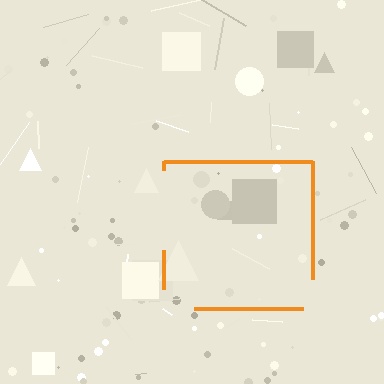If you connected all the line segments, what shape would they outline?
They would outline a square.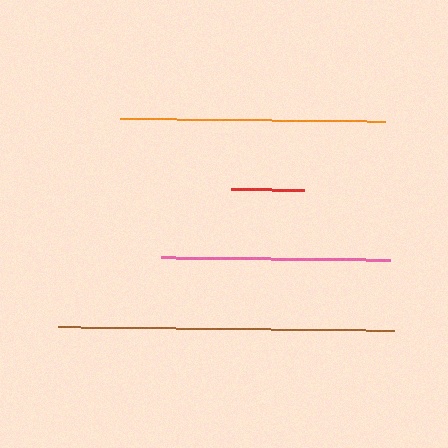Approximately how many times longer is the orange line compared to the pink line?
The orange line is approximately 1.2 times the length of the pink line.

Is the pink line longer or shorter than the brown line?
The brown line is longer than the pink line.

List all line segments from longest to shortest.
From longest to shortest: brown, orange, pink, red.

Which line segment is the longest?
The brown line is the longest at approximately 335 pixels.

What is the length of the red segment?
The red segment is approximately 73 pixels long.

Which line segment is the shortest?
The red line is the shortest at approximately 73 pixels.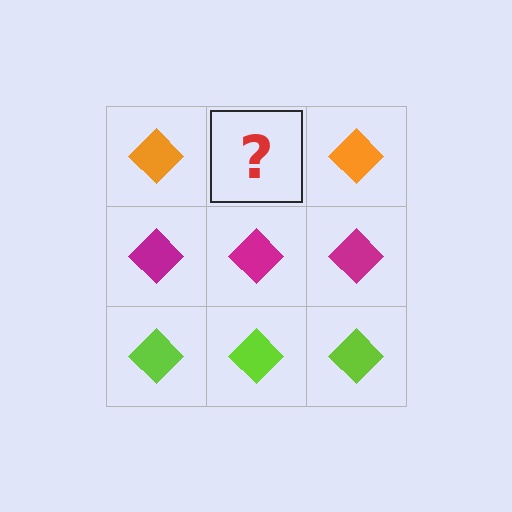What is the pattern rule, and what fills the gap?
The rule is that each row has a consistent color. The gap should be filled with an orange diamond.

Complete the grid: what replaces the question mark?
The question mark should be replaced with an orange diamond.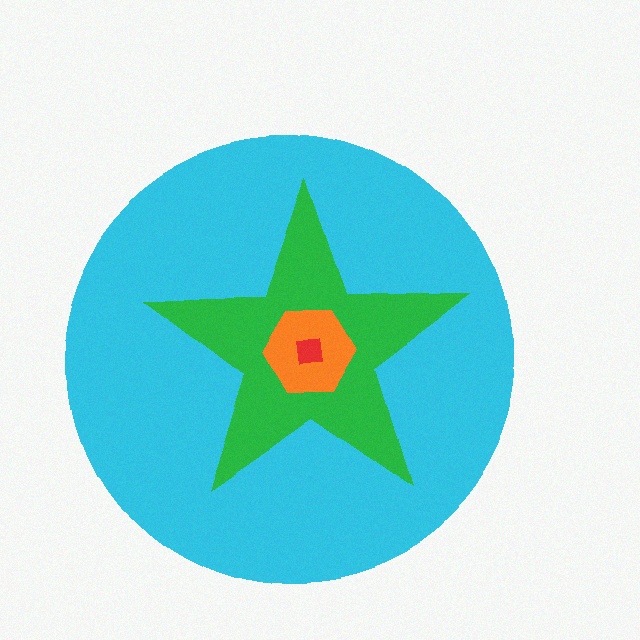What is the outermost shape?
The cyan circle.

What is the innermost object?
The red square.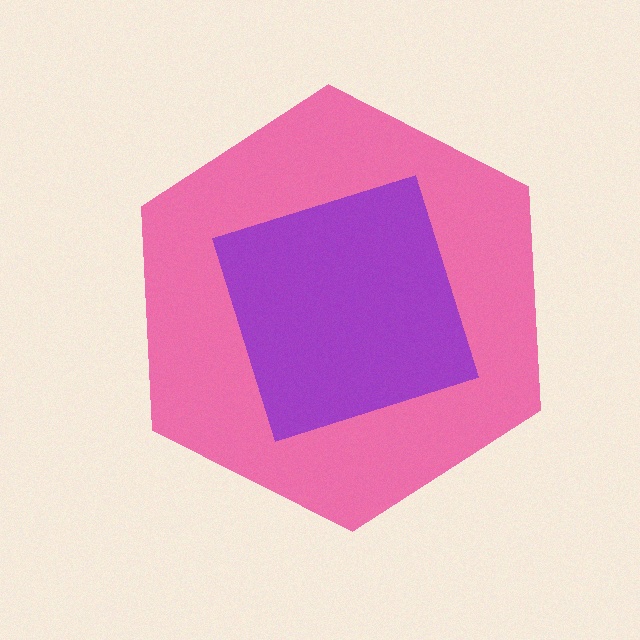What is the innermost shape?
The purple diamond.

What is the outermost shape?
The pink hexagon.